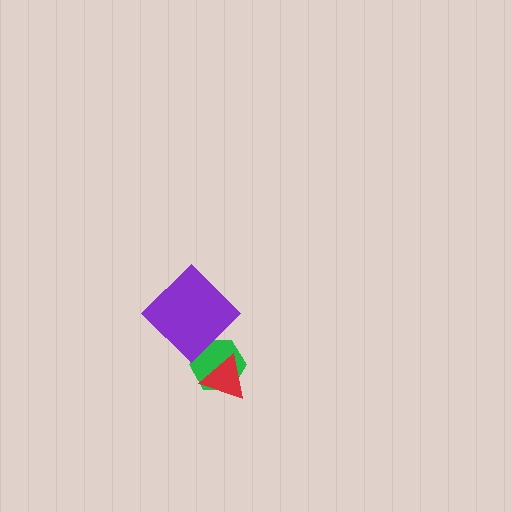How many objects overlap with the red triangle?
1 object overlaps with the red triangle.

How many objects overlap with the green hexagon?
2 objects overlap with the green hexagon.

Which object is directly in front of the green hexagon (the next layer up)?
The purple diamond is directly in front of the green hexagon.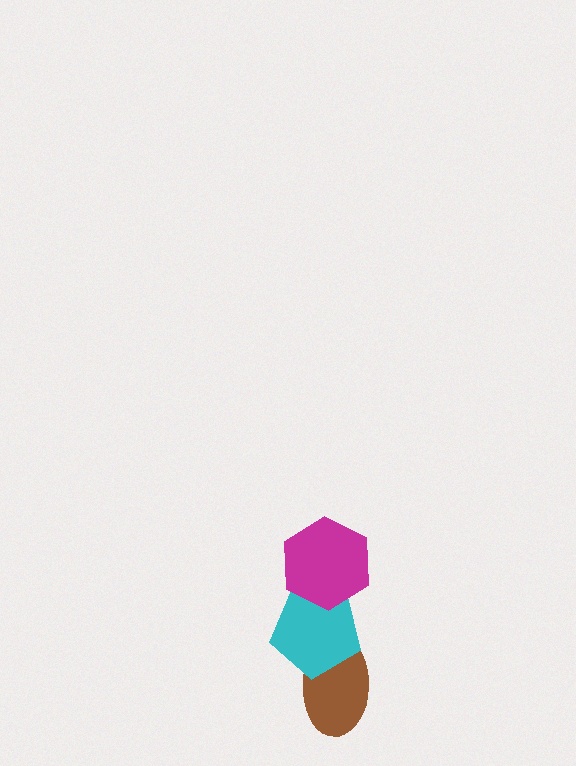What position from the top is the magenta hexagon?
The magenta hexagon is 1st from the top.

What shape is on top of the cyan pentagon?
The magenta hexagon is on top of the cyan pentagon.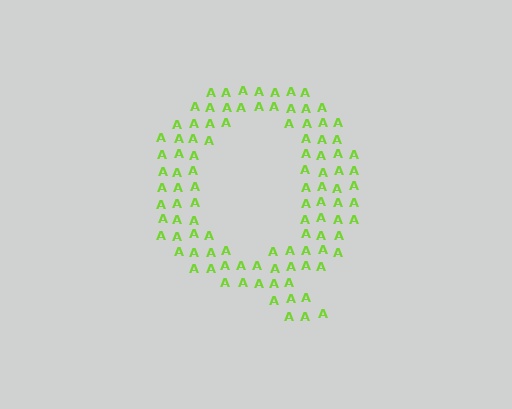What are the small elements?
The small elements are letter A's.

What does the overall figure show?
The overall figure shows the letter Q.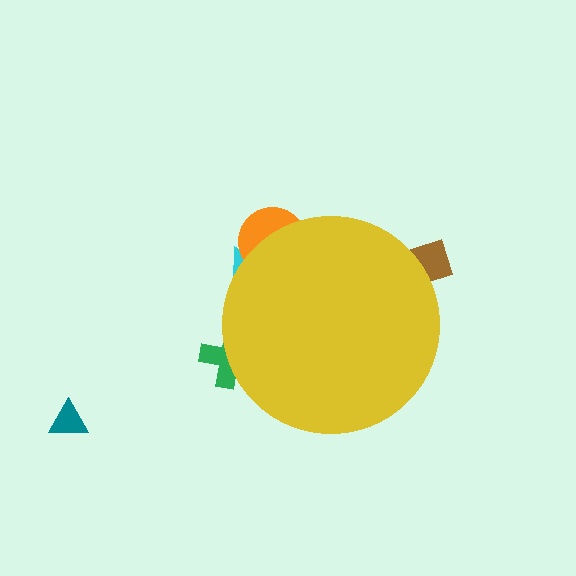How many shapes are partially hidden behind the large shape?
4 shapes are partially hidden.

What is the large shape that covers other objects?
A yellow circle.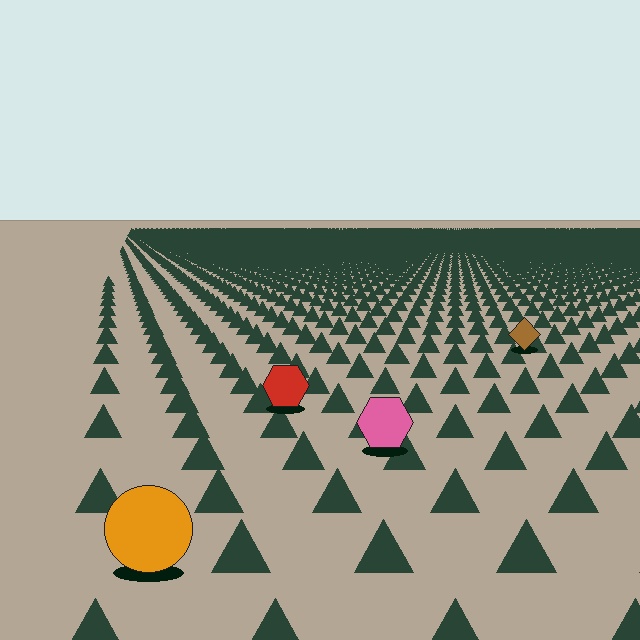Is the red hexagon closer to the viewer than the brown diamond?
Yes. The red hexagon is closer — you can tell from the texture gradient: the ground texture is coarser near it.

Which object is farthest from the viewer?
The brown diamond is farthest from the viewer. It appears smaller and the ground texture around it is denser.